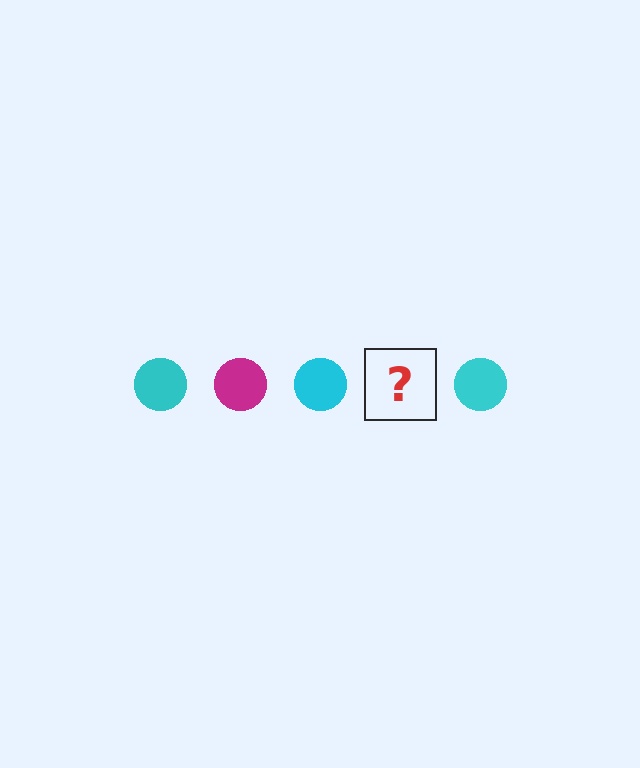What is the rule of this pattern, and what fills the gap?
The rule is that the pattern cycles through cyan, magenta circles. The gap should be filled with a magenta circle.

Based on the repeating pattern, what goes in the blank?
The blank should be a magenta circle.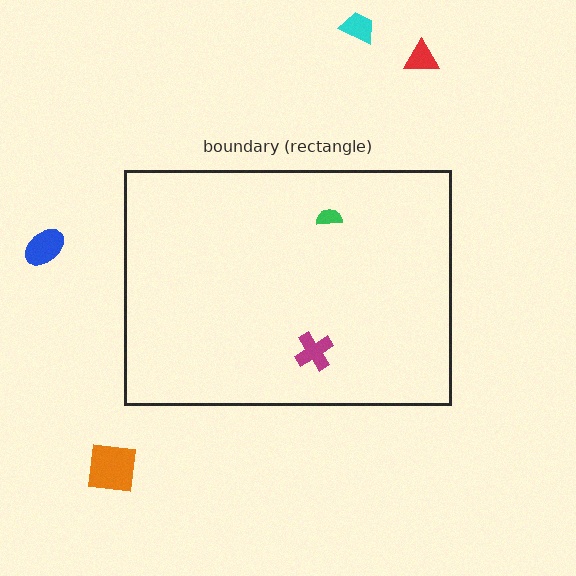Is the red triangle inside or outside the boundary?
Outside.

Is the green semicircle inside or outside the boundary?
Inside.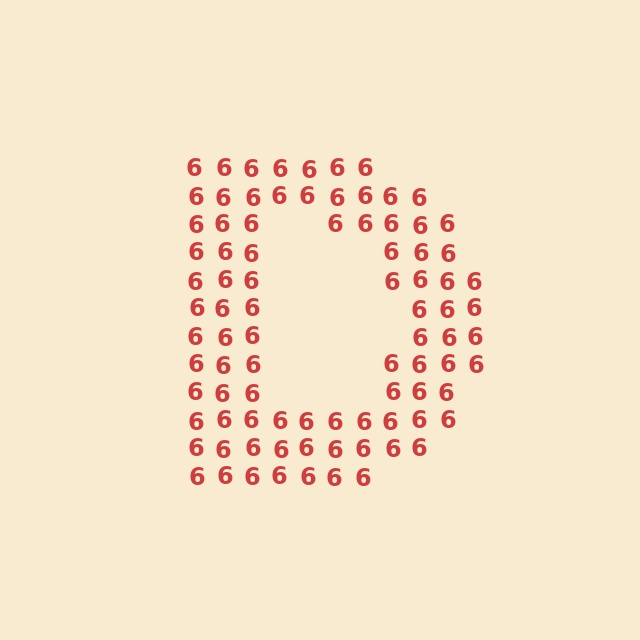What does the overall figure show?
The overall figure shows the letter D.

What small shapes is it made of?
It is made of small digit 6's.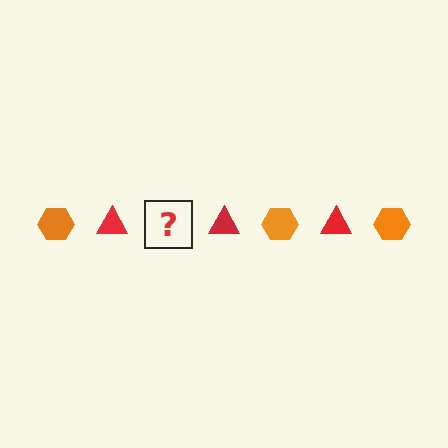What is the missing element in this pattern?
The missing element is an orange hexagon.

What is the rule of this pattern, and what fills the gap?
The rule is that the pattern alternates between orange hexagon and red triangle. The gap should be filled with an orange hexagon.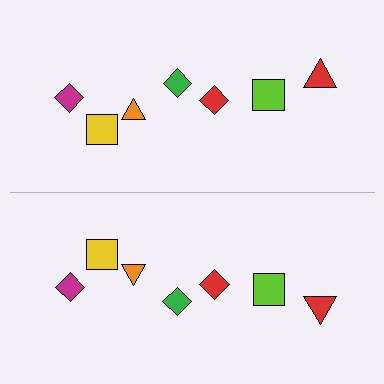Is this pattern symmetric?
Yes, this pattern has bilateral (reflection) symmetry.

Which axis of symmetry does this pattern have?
The pattern has a horizontal axis of symmetry running through the center of the image.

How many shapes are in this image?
There are 14 shapes in this image.